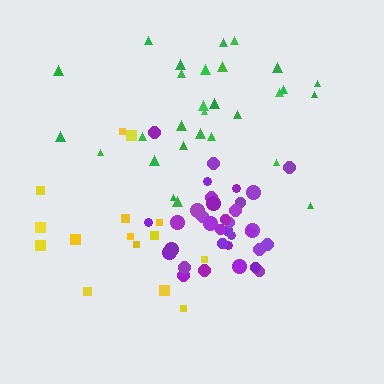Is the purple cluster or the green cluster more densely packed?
Purple.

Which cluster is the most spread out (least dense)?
Yellow.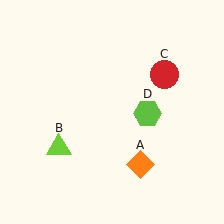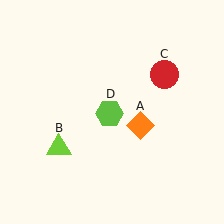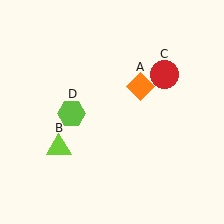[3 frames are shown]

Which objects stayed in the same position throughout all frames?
Lime triangle (object B) and red circle (object C) remained stationary.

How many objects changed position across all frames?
2 objects changed position: orange diamond (object A), lime hexagon (object D).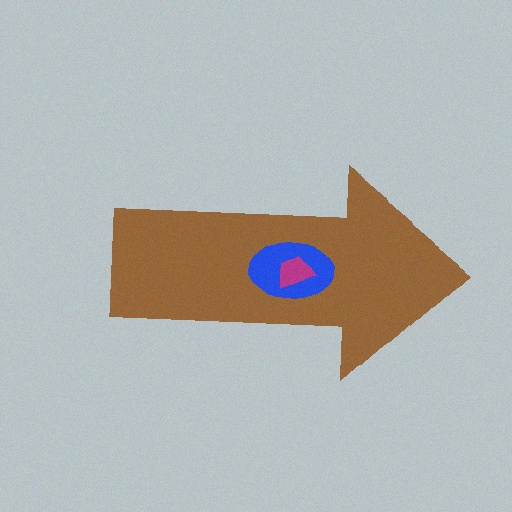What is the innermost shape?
The magenta trapezoid.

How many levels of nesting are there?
3.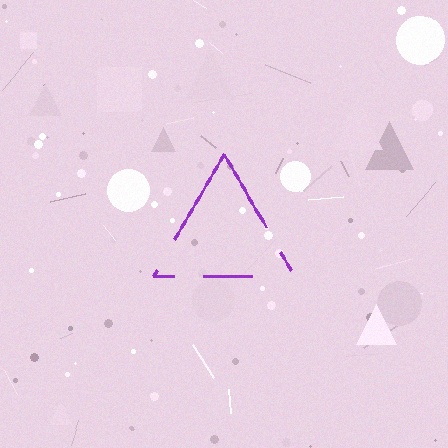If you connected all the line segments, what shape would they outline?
They would outline a triangle.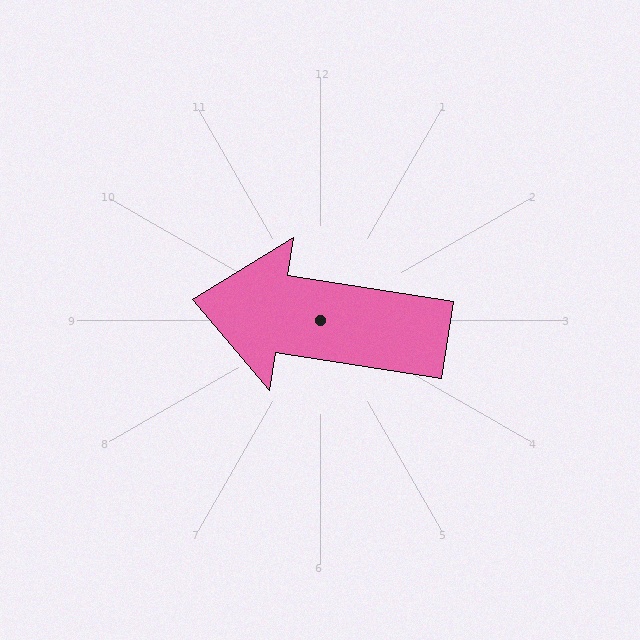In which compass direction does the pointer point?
West.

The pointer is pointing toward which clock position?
Roughly 9 o'clock.